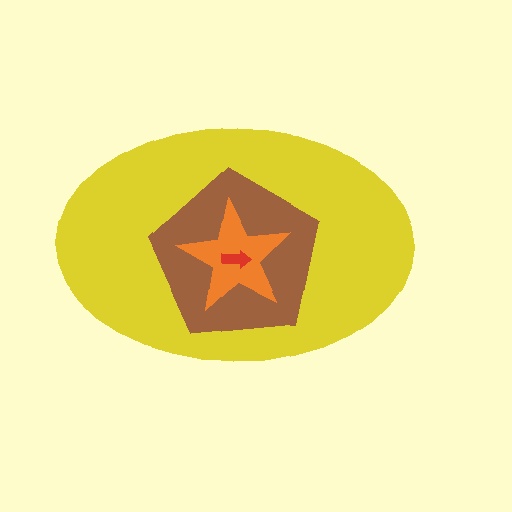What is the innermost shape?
The red arrow.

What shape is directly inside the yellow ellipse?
The brown pentagon.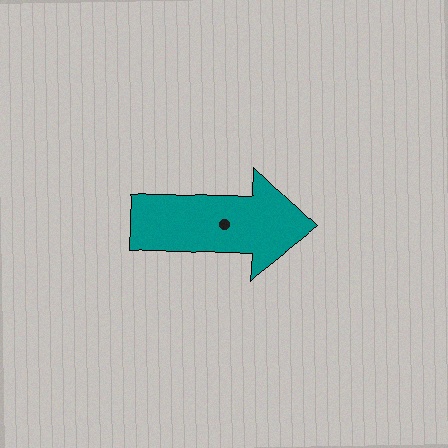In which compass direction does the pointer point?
East.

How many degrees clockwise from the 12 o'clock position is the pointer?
Approximately 92 degrees.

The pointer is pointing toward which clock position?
Roughly 3 o'clock.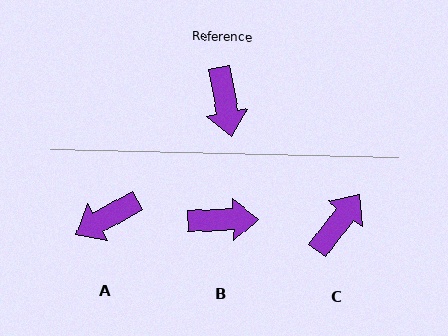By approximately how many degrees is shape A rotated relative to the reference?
Approximately 71 degrees clockwise.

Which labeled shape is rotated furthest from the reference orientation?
C, about 133 degrees away.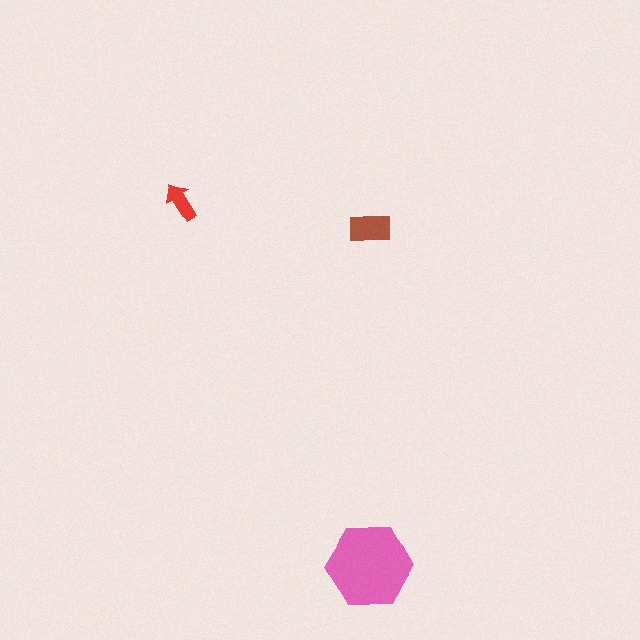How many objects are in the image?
There are 3 objects in the image.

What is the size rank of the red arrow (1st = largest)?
3rd.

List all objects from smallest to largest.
The red arrow, the brown rectangle, the pink hexagon.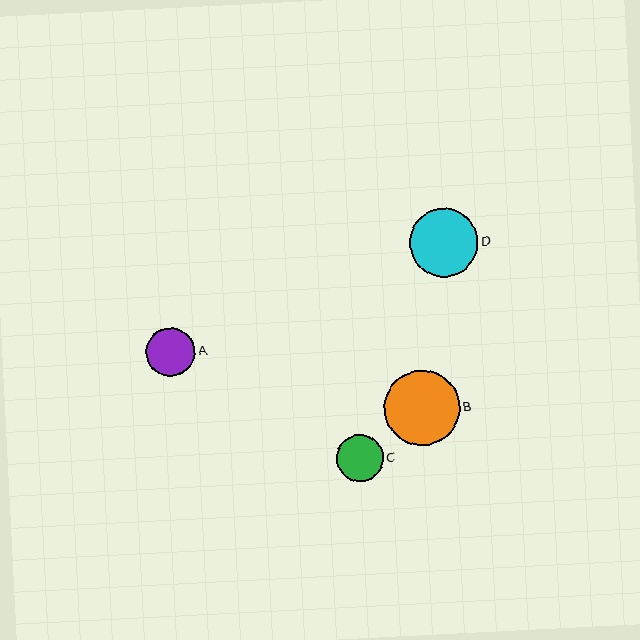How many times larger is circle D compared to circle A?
Circle D is approximately 1.4 times the size of circle A.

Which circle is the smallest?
Circle C is the smallest with a size of approximately 47 pixels.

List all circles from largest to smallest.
From largest to smallest: B, D, A, C.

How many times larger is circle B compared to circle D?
Circle B is approximately 1.1 times the size of circle D.